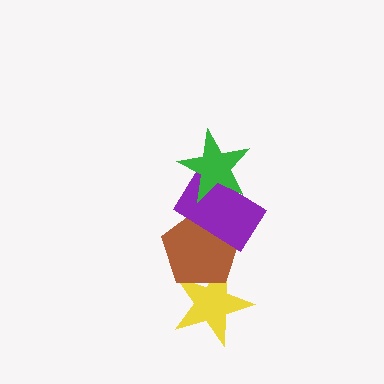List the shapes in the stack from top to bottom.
From top to bottom: the green star, the purple rectangle, the brown pentagon, the yellow star.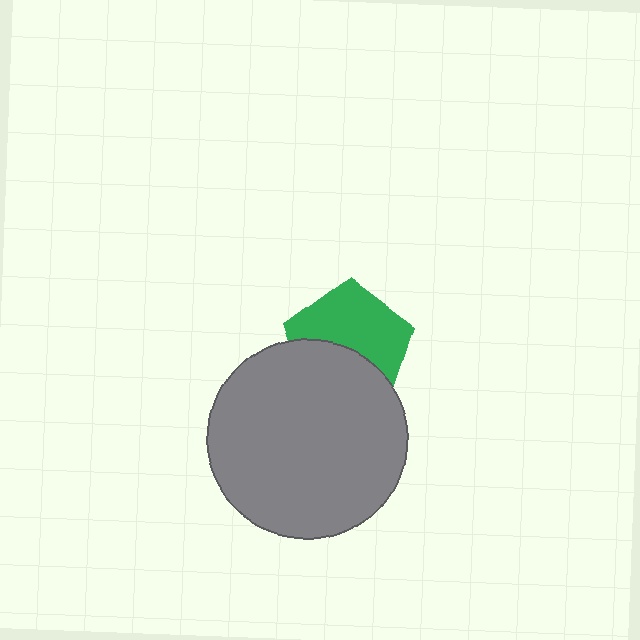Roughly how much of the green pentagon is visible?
About half of it is visible (roughly 57%).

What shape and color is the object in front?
The object in front is a gray circle.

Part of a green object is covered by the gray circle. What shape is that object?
It is a pentagon.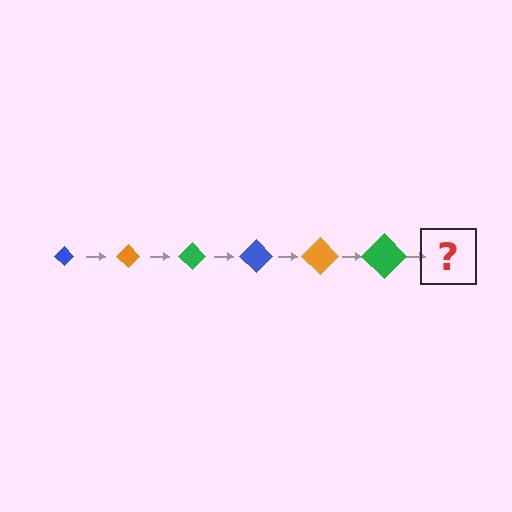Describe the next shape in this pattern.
It should be a blue diamond, larger than the previous one.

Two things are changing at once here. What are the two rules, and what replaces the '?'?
The two rules are that the diamond grows larger each step and the color cycles through blue, orange, and green. The '?' should be a blue diamond, larger than the previous one.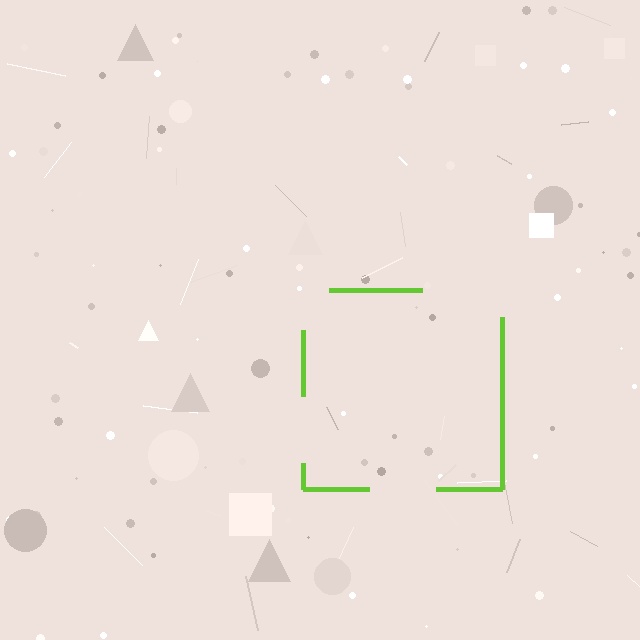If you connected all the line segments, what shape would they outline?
They would outline a square.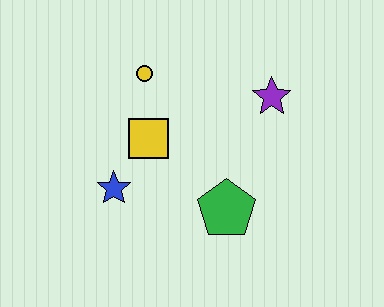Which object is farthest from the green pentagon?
The yellow circle is farthest from the green pentagon.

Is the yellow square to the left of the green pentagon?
Yes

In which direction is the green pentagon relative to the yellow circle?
The green pentagon is below the yellow circle.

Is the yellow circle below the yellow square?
No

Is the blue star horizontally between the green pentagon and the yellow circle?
No